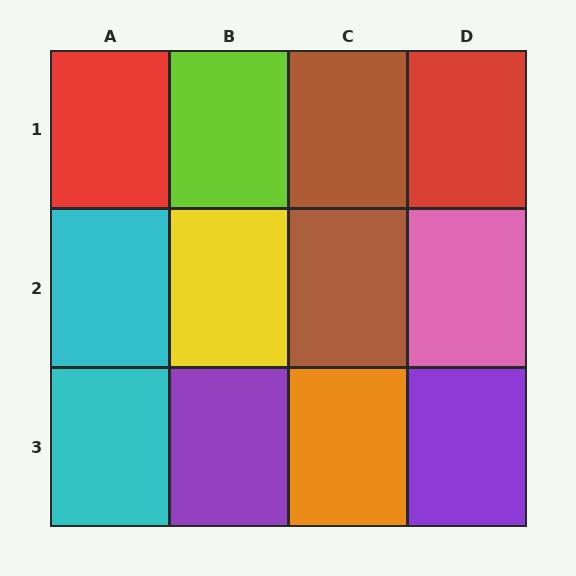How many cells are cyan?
2 cells are cyan.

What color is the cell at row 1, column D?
Red.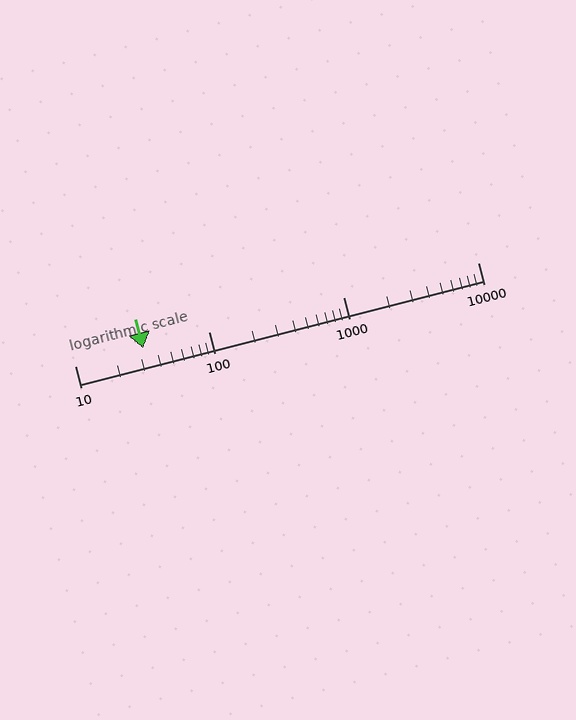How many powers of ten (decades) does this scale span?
The scale spans 3 decades, from 10 to 10000.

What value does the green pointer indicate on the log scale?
The pointer indicates approximately 32.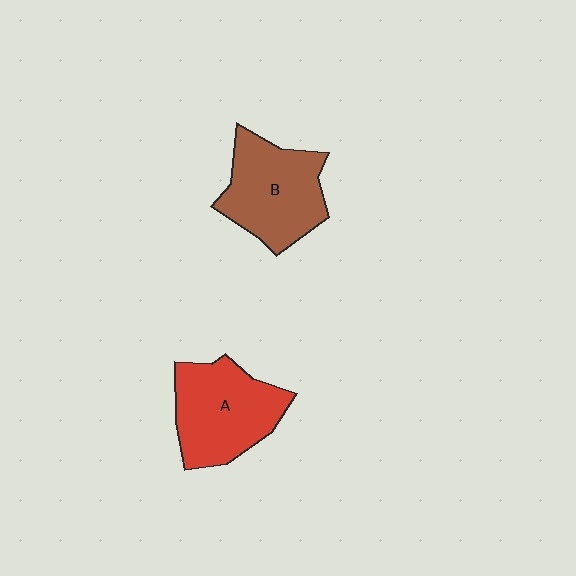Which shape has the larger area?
Shape A (red).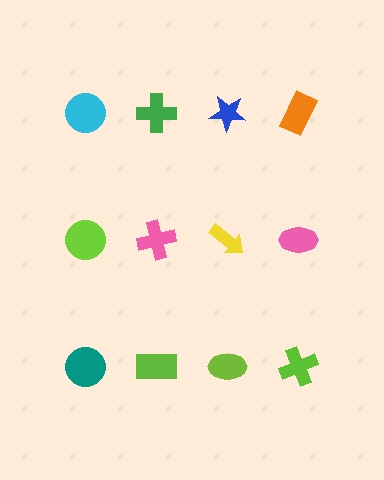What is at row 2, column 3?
A yellow arrow.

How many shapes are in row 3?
4 shapes.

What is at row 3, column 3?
A lime ellipse.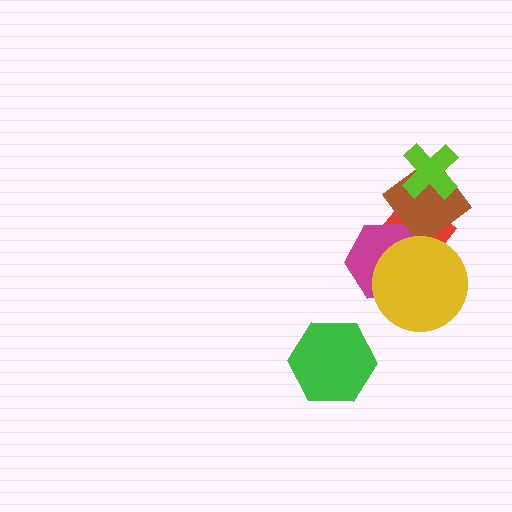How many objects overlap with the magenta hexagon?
3 objects overlap with the magenta hexagon.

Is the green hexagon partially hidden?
No, no other shape covers it.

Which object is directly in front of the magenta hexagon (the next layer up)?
The brown diamond is directly in front of the magenta hexagon.